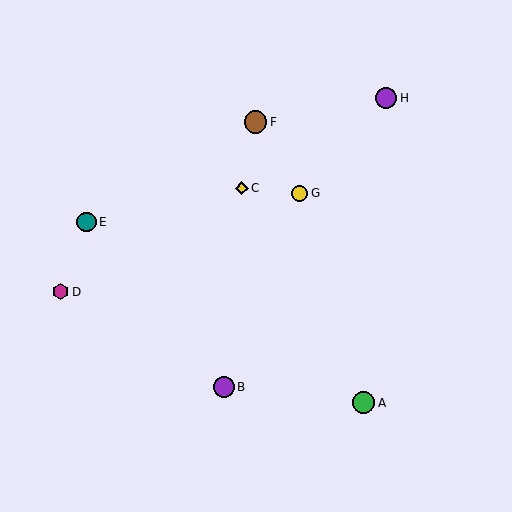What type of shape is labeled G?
Shape G is a yellow circle.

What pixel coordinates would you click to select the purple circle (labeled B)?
Click at (224, 387) to select the purple circle B.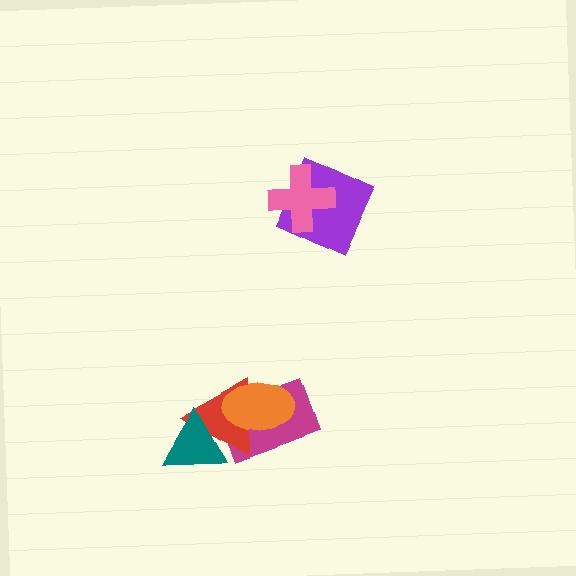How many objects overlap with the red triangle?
3 objects overlap with the red triangle.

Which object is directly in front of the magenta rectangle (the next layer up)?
The red triangle is directly in front of the magenta rectangle.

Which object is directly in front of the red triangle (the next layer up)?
The teal triangle is directly in front of the red triangle.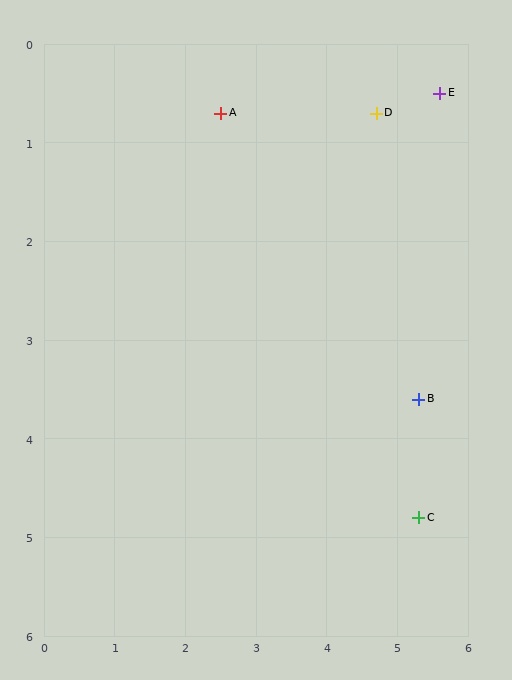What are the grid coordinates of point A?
Point A is at approximately (2.5, 0.7).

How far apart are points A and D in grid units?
Points A and D are about 2.2 grid units apart.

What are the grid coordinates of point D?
Point D is at approximately (4.7, 0.7).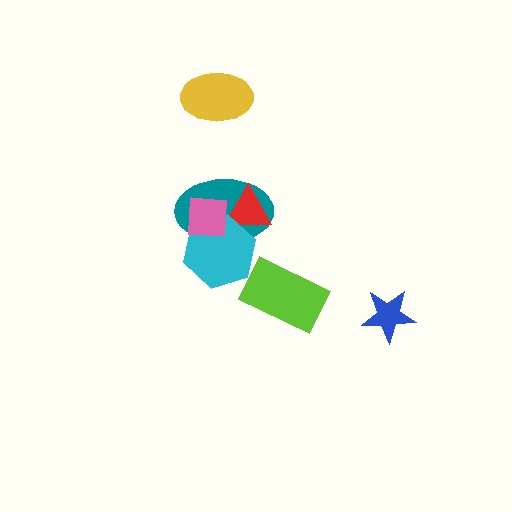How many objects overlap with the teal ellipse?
3 objects overlap with the teal ellipse.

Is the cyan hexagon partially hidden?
Yes, it is partially covered by another shape.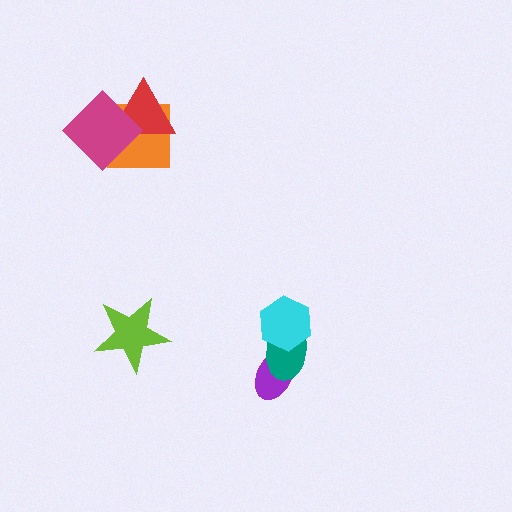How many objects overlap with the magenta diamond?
2 objects overlap with the magenta diamond.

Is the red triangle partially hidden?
Yes, it is partially covered by another shape.